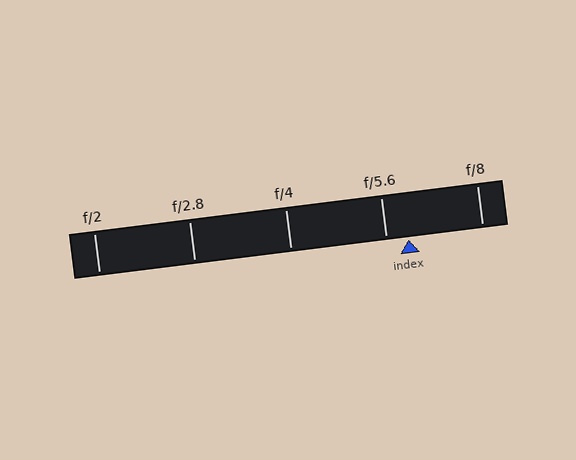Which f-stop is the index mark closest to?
The index mark is closest to f/5.6.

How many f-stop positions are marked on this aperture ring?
There are 5 f-stop positions marked.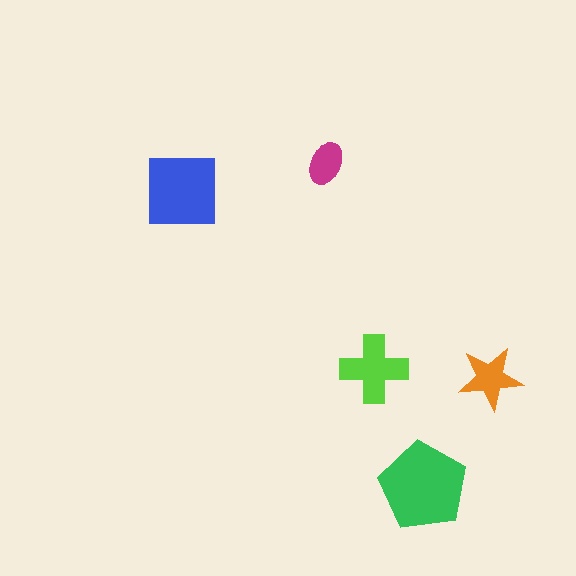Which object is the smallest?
The magenta ellipse.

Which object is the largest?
The green pentagon.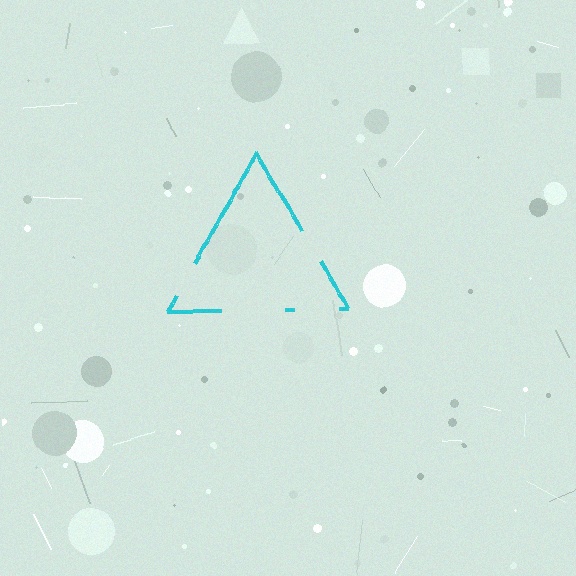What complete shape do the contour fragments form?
The contour fragments form a triangle.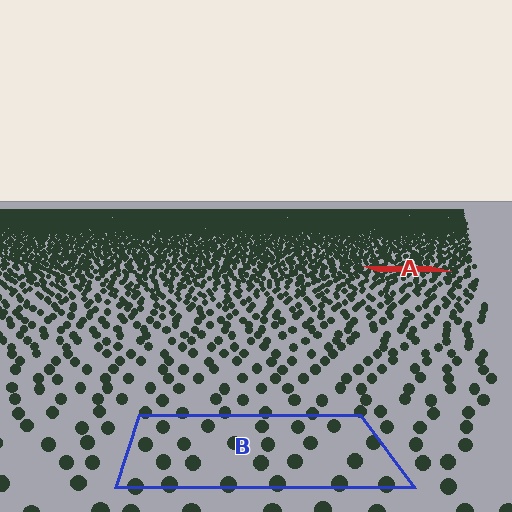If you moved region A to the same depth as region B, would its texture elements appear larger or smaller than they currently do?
They would appear larger. At a closer depth, the same texture elements are projected at a bigger on-screen size.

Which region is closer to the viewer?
Region B is closer. The texture elements there are larger and more spread out.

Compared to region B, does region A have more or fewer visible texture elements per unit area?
Region A has more texture elements per unit area — they are packed more densely because it is farther away.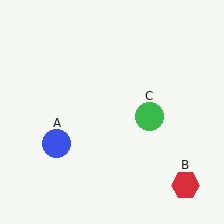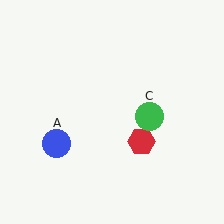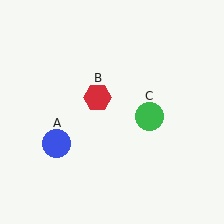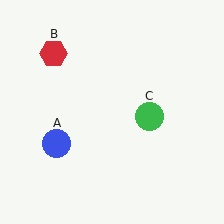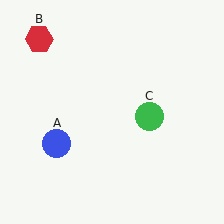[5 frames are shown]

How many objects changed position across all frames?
1 object changed position: red hexagon (object B).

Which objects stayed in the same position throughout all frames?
Blue circle (object A) and green circle (object C) remained stationary.